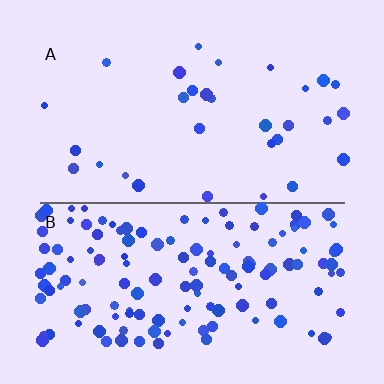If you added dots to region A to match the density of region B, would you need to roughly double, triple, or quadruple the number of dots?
Approximately quadruple.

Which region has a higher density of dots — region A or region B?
B (the bottom).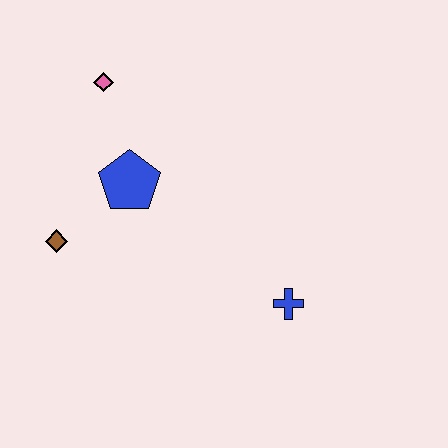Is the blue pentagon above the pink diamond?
No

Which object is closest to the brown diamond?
The blue pentagon is closest to the brown diamond.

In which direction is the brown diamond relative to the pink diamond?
The brown diamond is below the pink diamond.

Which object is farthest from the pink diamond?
The blue cross is farthest from the pink diamond.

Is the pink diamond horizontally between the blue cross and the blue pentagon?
No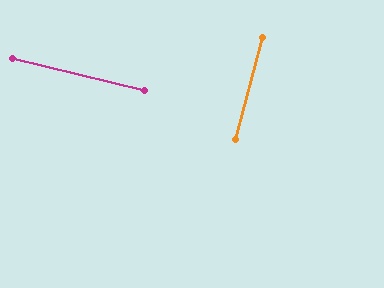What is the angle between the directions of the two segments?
Approximately 89 degrees.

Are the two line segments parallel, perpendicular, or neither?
Perpendicular — they meet at approximately 89°.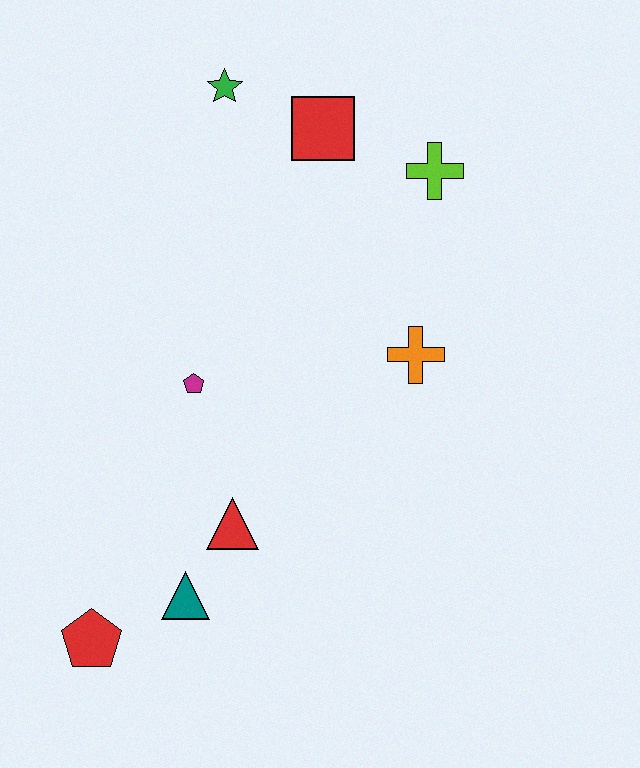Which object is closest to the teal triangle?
The red triangle is closest to the teal triangle.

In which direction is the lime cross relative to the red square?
The lime cross is to the right of the red square.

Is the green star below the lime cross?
No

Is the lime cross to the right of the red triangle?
Yes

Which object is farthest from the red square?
The red pentagon is farthest from the red square.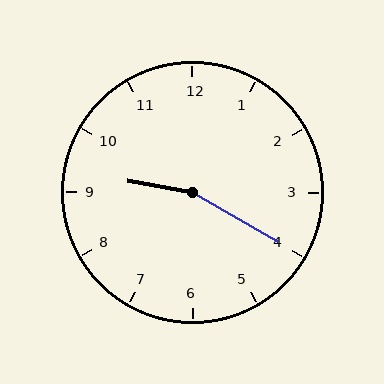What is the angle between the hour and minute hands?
Approximately 160 degrees.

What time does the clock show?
9:20.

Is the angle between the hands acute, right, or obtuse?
It is obtuse.